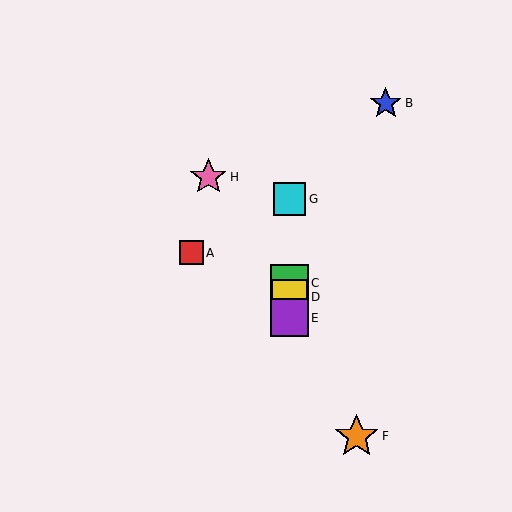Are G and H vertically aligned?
No, G is at x≈289 and H is at x≈208.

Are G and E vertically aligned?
Yes, both are at x≈289.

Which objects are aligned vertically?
Objects C, D, E, G are aligned vertically.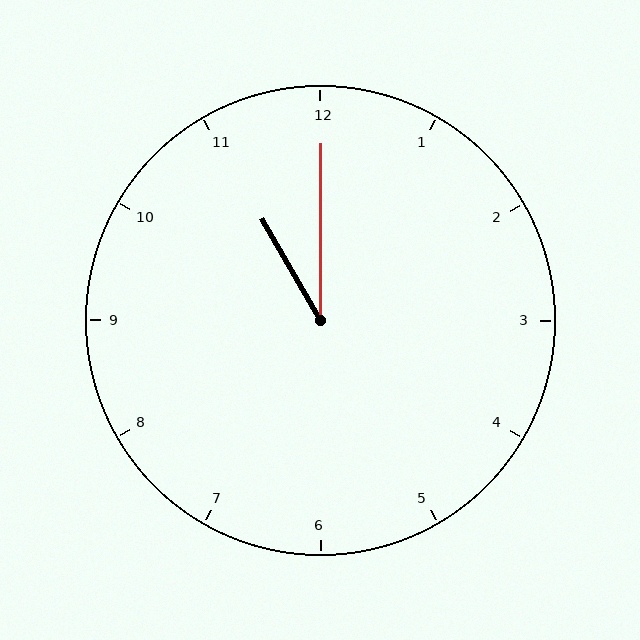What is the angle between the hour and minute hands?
Approximately 30 degrees.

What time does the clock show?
11:00.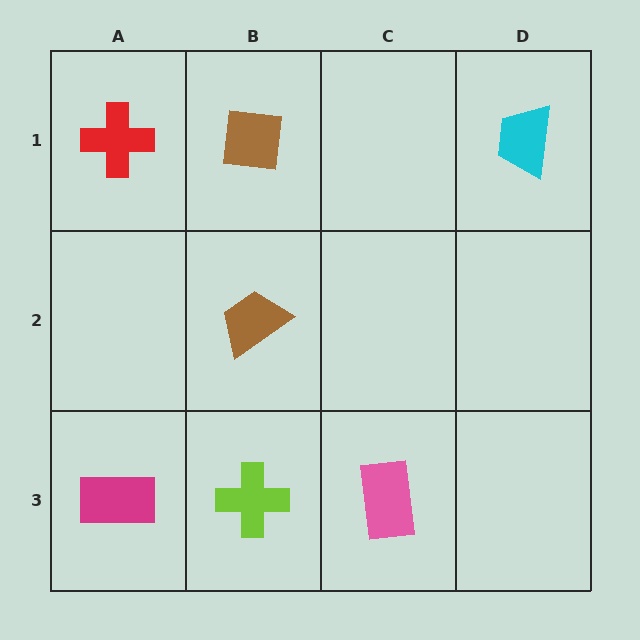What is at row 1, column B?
A brown square.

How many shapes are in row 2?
1 shape.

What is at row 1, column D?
A cyan trapezoid.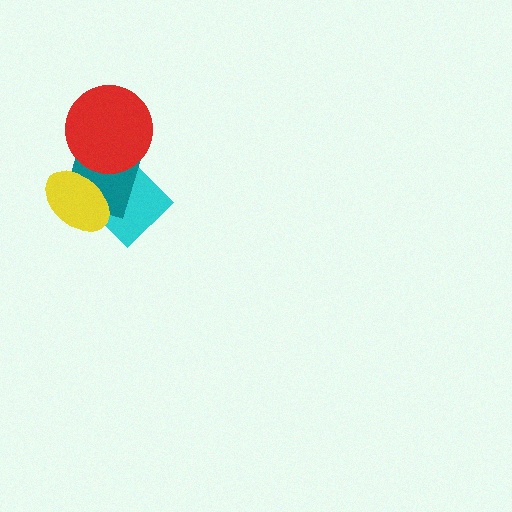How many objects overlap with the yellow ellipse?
2 objects overlap with the yellow ellipse.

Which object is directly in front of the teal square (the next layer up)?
The red circle is directly in front of the teal square.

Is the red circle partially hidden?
No, no other shape covers it.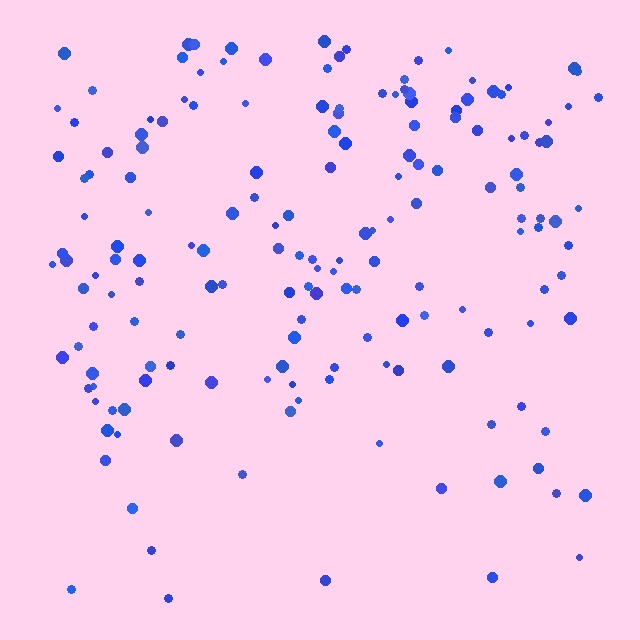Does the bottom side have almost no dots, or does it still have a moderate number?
Still a moderate number, just noticeably fewer than the top.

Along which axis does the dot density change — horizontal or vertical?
Vertical.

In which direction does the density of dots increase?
From bottom to top, with the top side densest.